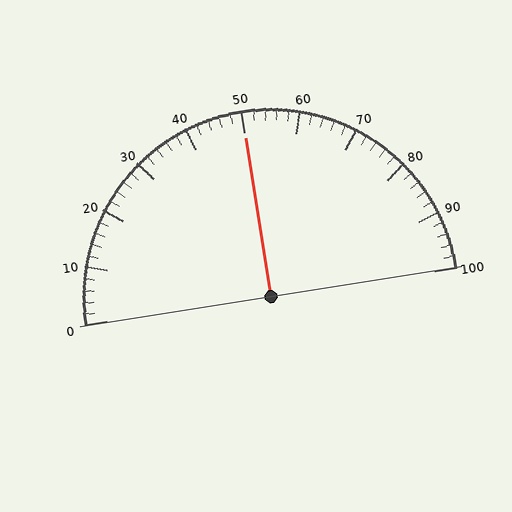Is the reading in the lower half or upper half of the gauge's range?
The reading is in the upper half of the range (0 to 100).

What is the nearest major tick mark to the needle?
The nearest major tick mark is 50.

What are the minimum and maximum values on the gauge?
The gauge ranges from 0 to 100.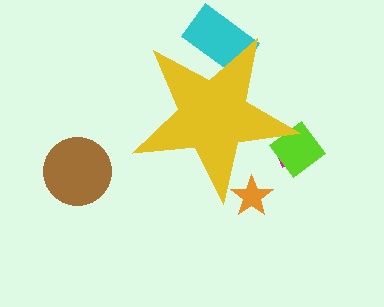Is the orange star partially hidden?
Yes, the orange star is partially hidden behind the yellow star.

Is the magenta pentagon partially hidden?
Yes, the magenta pentagon is partially hidden behind the yellow star.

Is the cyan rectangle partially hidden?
Yes, the cyan rectangle is partially hidden behind the yellow star.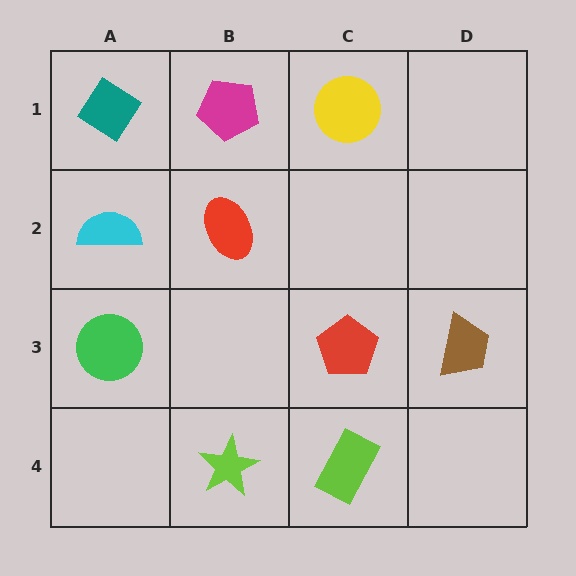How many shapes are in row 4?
2 shapes.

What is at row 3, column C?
A red pentagon.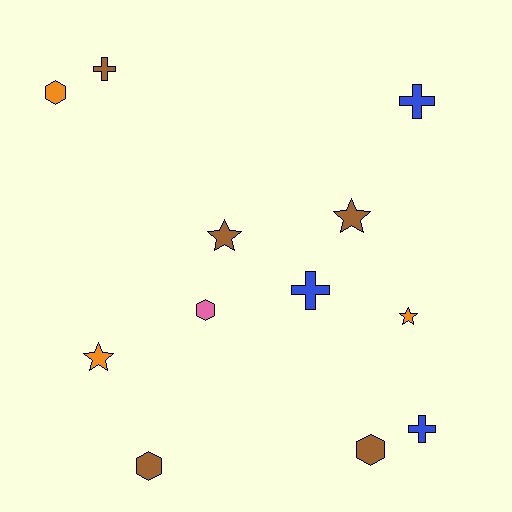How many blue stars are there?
There are no blue stars.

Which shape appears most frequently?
Hexagon, with 4 objects.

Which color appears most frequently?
Brown, with 5 objects.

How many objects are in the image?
There are 12 objects.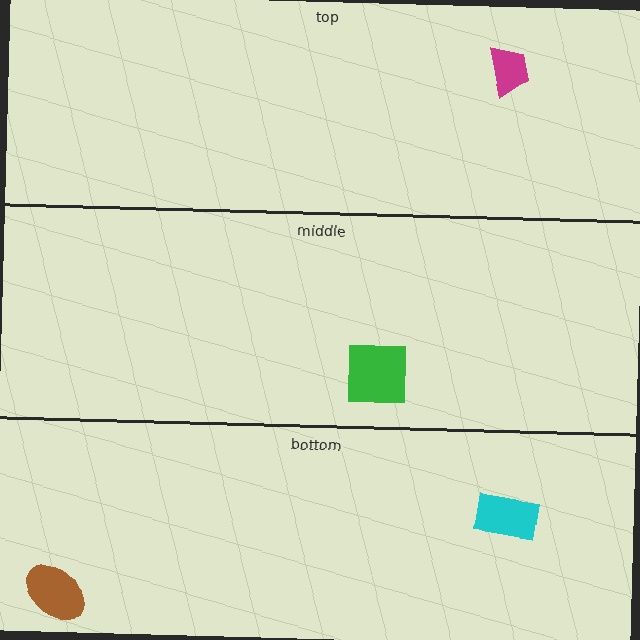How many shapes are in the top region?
1.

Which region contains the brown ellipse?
The bottom region.